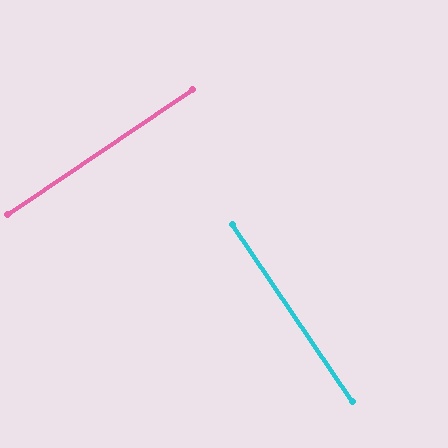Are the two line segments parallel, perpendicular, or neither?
Perpendicular — they meet at approximately 90°.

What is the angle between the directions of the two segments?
Approximately 90 degrees.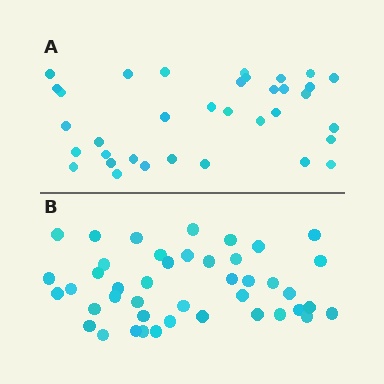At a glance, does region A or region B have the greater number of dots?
Region B (the bottom region) has more dots.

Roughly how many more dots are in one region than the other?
Region B has roughly 8 or so more dots than region A.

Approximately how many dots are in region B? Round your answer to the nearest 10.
About 40 dots. (The exact count is 43, which rounds to 40.)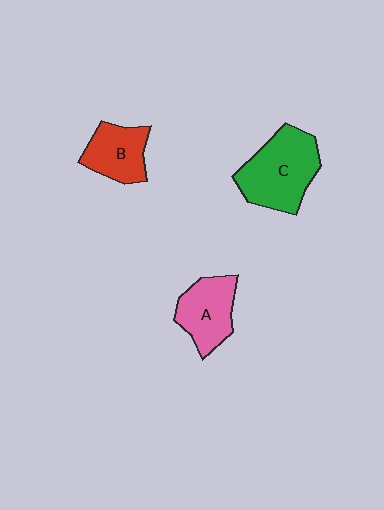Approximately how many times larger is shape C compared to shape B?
Approximately 1.6 times.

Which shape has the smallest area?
Shape B (red).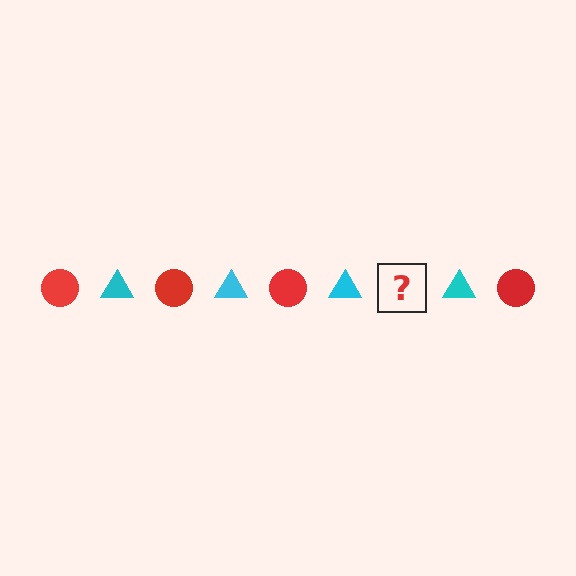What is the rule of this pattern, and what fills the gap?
The rule is that the pattern alternates between red circle and cyan triangle. The gap should be filled with a red circle.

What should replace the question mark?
The question mark should be replaced with a red circle.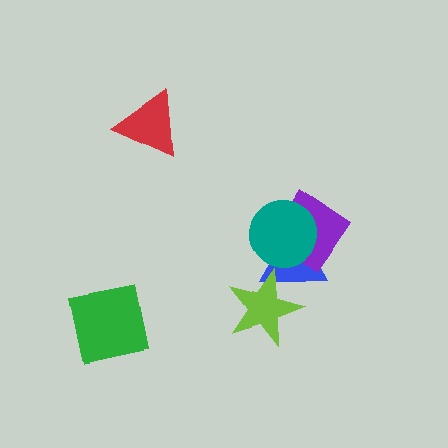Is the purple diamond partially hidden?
Yes, it is partially covered by another shape.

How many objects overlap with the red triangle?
0 objects overlap with the red triangle.